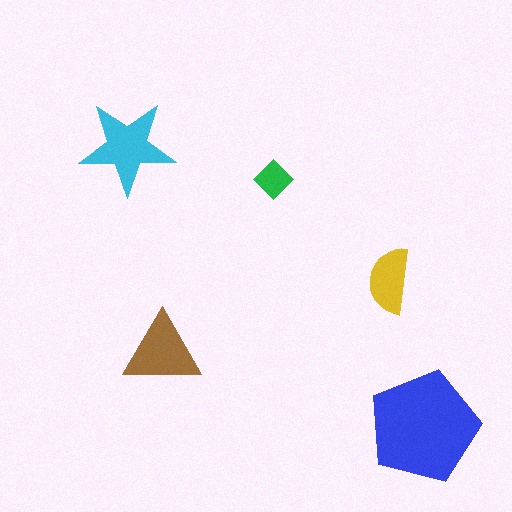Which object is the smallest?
The green diamond.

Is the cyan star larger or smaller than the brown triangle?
Larger.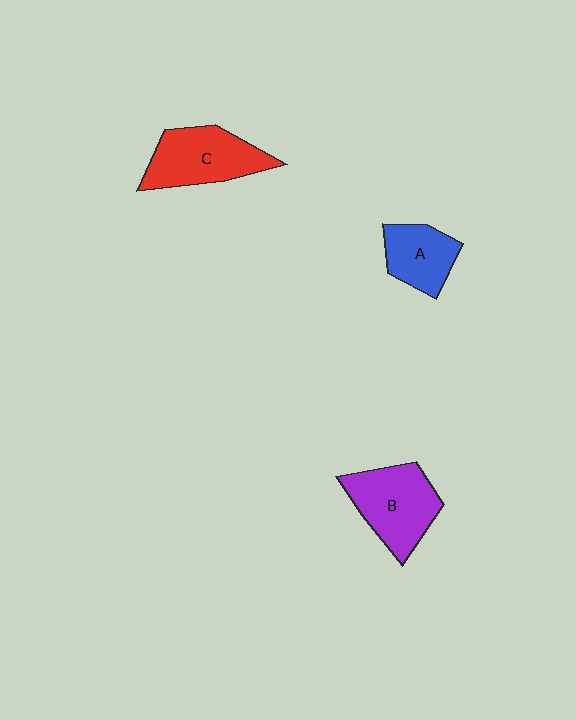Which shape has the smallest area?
Shape A (blue).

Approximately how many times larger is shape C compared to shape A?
Approximately 1.5 times.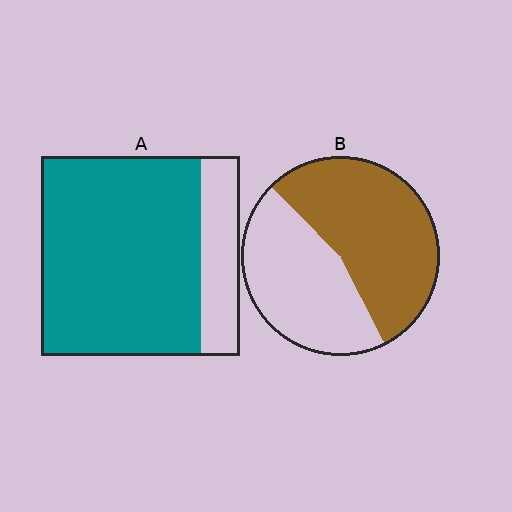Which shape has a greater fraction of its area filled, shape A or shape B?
Shape A.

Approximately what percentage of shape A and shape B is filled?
A is approximately 80% and B is approximately 55%.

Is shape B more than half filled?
Yes.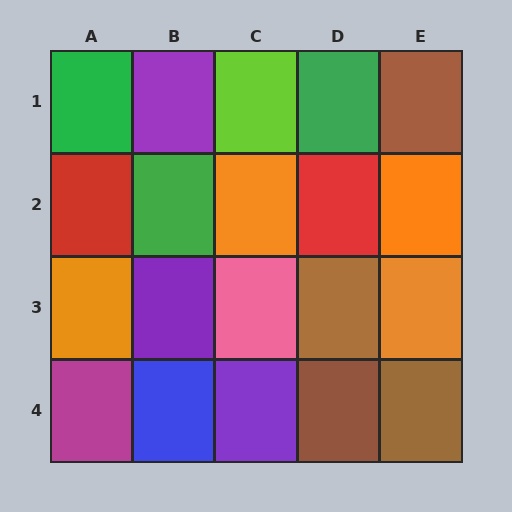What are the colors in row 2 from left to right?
Red, green, orange, red, orange.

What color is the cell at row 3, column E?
Orange.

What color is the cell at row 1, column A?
Green.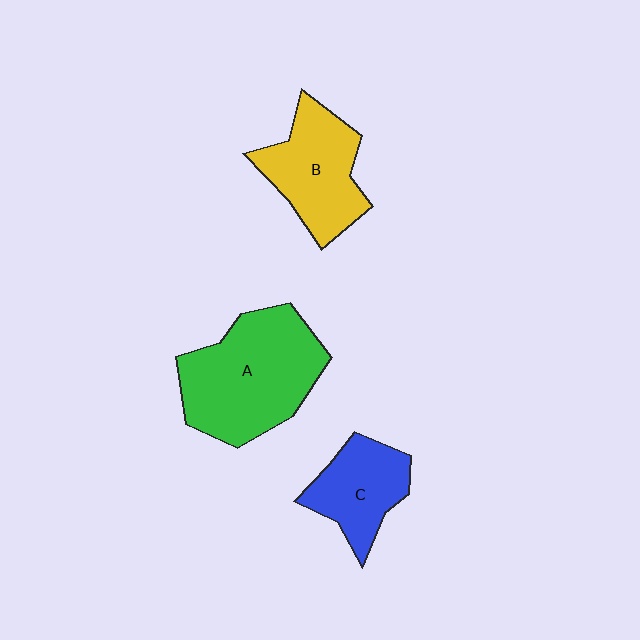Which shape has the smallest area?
Shape C (blue).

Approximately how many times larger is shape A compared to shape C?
Approximately 1.8 times.